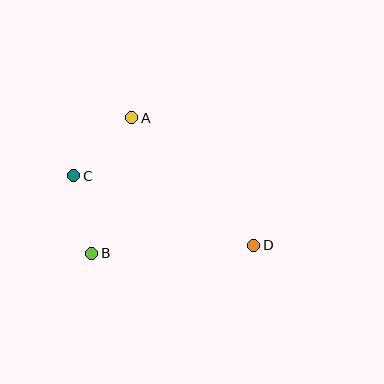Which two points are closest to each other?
Points B and C are closest to each other.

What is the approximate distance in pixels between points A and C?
The distance between A and C is approximately 82 pixels.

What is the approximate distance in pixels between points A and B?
The distance between A and B is approximately 141 pixels.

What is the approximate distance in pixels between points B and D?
The distance between B and D is approximately 162 pixels.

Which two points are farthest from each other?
Points C and D are farthest from each other.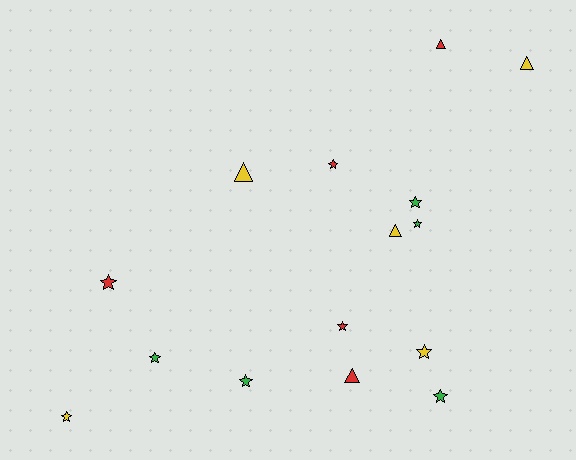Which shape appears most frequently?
Star, with 10 objects.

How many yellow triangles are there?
There are 3 yellow triangles.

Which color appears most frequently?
Green, with 5 objects.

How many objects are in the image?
There are 15 objects.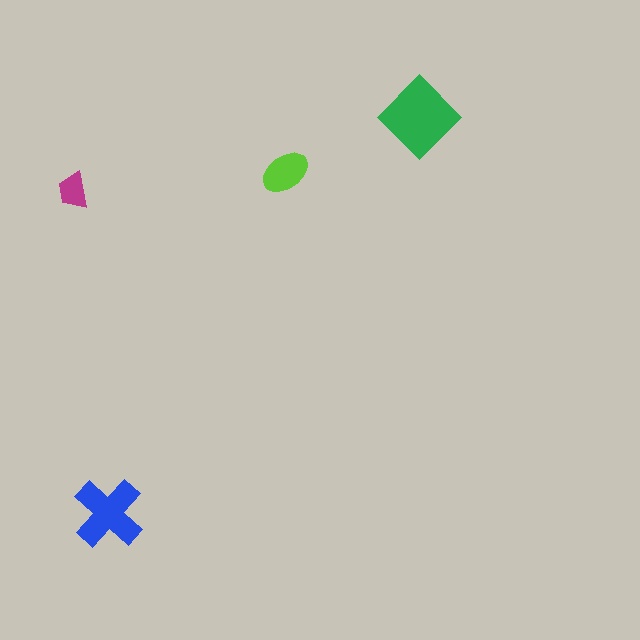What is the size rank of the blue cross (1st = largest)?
2nd.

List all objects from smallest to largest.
The magenta trapezoid, the lime ellipse, the blue cross, the green diamond.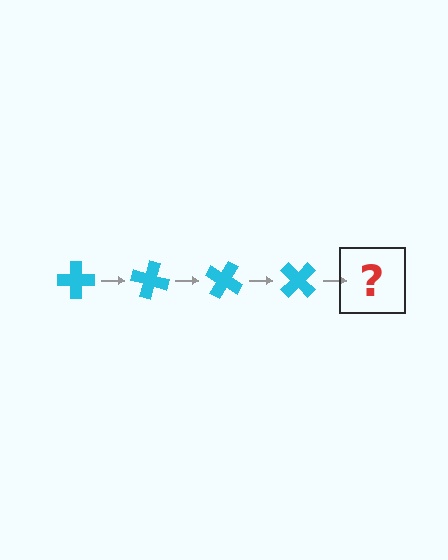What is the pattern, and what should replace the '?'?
The pattern is that the cross rotates 15 degrees each step. The '?' should be a cyan cross rotated 60 degrees.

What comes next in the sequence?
The next element should be a cyan cross rotated 60 degrees.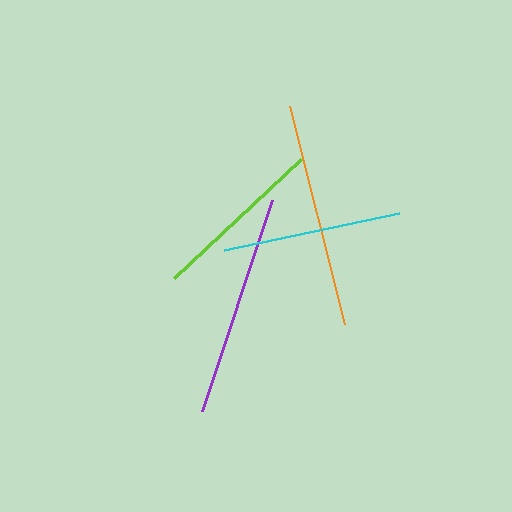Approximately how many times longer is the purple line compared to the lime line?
The purple line is approximately 1.3 times the length of the lime line.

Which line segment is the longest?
The orange line is the longest at approximately 224 pixels.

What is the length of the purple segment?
The purple segment is approximately 223 pixels long.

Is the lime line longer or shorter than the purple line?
The purple line is longer than the lime line.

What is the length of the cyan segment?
The cyan segment is approximately 179 pixels long.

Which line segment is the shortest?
The lime line is the shortest at approximately 175 pixels.